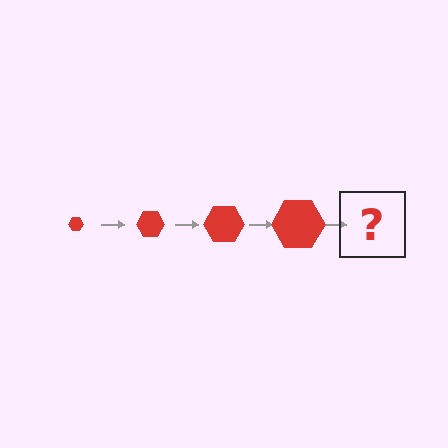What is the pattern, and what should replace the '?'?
The pattern is that the hexagon gets progressively larger each step. The '?' should be a red hexagon, larger than the previous one.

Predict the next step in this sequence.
The next step is a red hexagon, larger than the previous one.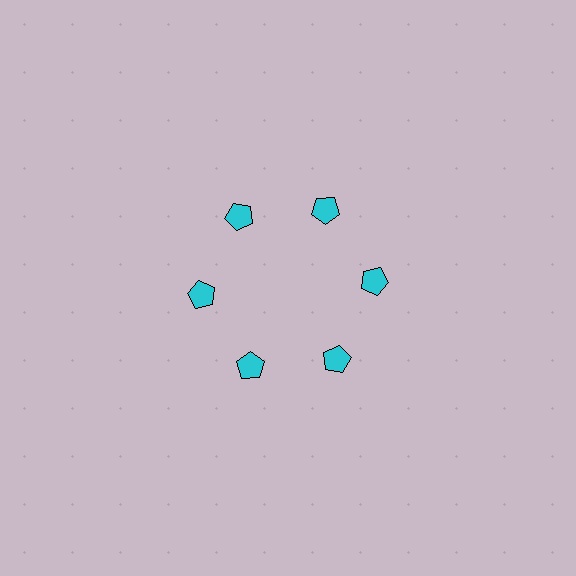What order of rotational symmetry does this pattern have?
This pattern has 6-fold rotational symmetry.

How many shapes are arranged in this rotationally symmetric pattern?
There are 6 shapes, arranged in 6 groups of 1.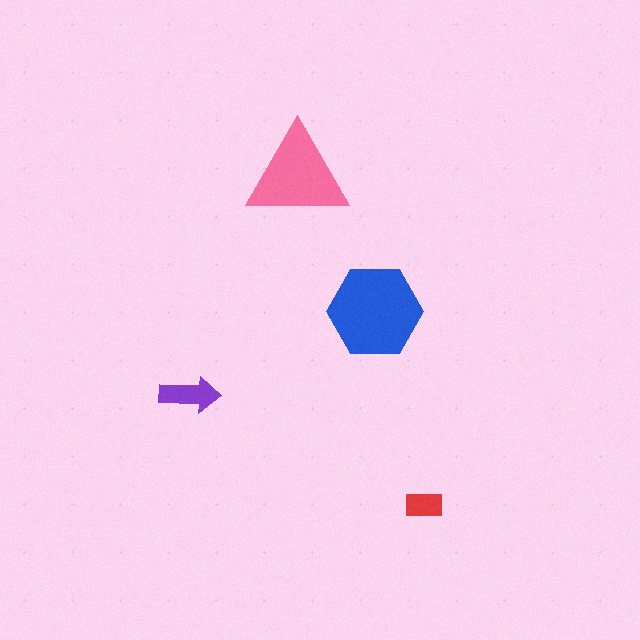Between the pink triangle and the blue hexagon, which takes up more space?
The blue hexagon.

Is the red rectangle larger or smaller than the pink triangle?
Smaller.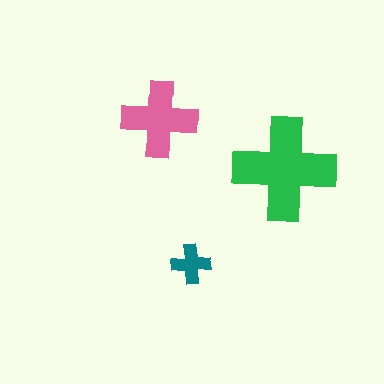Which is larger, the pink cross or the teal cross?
The pink one.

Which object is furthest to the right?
The green cross is rightmost.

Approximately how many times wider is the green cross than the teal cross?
About 2.5 times wider.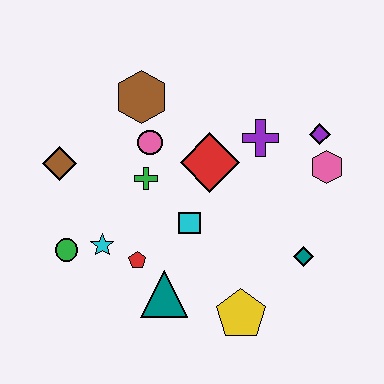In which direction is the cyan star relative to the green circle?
The cyan star is to the right of the green circle.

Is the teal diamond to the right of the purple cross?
Yes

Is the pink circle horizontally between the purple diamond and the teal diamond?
No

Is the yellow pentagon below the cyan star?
Yes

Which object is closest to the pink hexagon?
The purple diamond is closest to the pink hexagon.